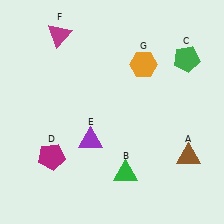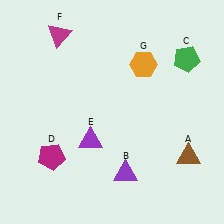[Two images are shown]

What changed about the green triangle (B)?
In Image 1, B is green. In Image 2, it changed to purple.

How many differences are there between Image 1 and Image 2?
There is 1 difference between the two images.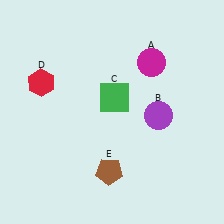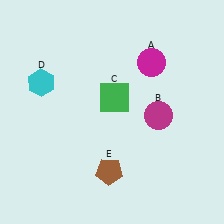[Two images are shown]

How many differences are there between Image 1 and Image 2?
There are 2 differences between the two images.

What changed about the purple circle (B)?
In Image 1, B is purple. In Image 2, it changed to magenta.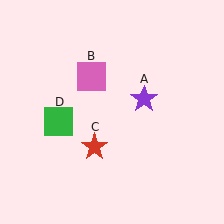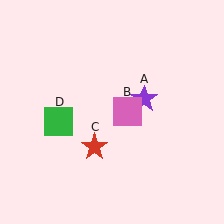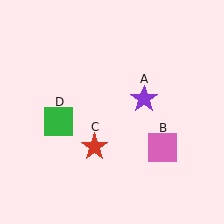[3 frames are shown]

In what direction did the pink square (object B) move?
The pink square (object B) moved down and to the right.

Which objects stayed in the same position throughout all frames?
Purple star (object A) and red star (object C) and green square (object D) remained stationary.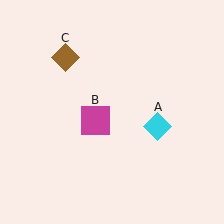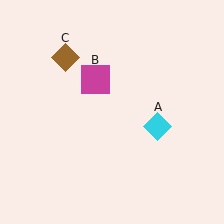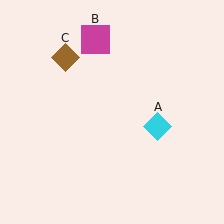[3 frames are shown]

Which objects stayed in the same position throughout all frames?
Cyan diamond (object A) and brown diamond (object C) remained stationary.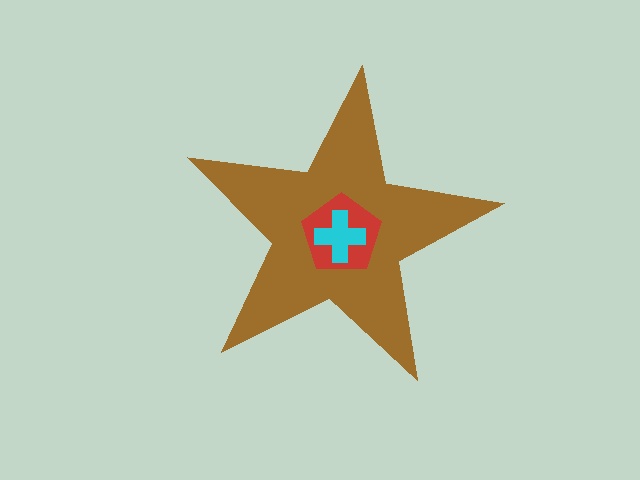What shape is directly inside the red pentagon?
The cyan cross.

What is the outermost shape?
The brown star.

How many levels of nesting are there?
3.